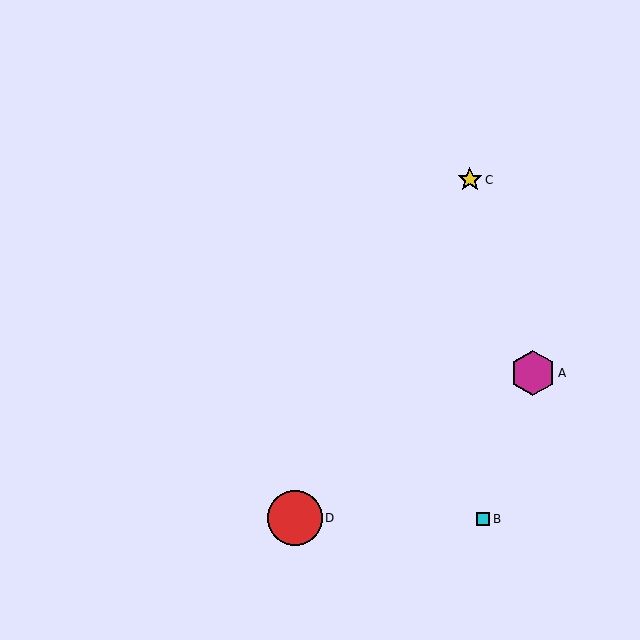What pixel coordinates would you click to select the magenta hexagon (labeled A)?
Click at (533, 373) to select the magenta hexagon A.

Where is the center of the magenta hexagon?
The center of the magenta hexagon is at (533, 373).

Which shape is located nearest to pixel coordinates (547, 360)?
The magenta hexagon (labeled A) at (533, 373) is nearest to that location.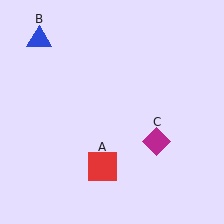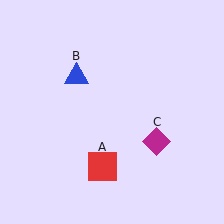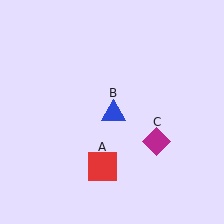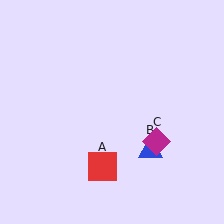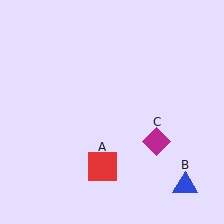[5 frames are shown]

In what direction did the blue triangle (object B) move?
The blue triangle (object B) moved down and to the right.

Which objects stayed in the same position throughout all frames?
Red square (object A) and magenta diamond (object C) remained stationary.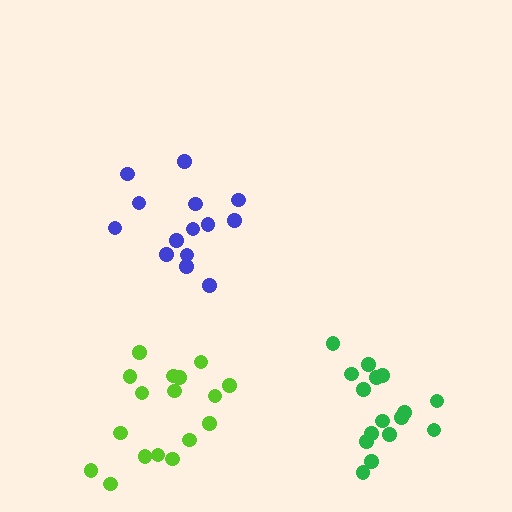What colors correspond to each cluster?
The clusters are colored: blue, green, lime.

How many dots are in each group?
Group 1: 14 dots, Group 2: 16 dots, Group 3: 17 dots (47 total).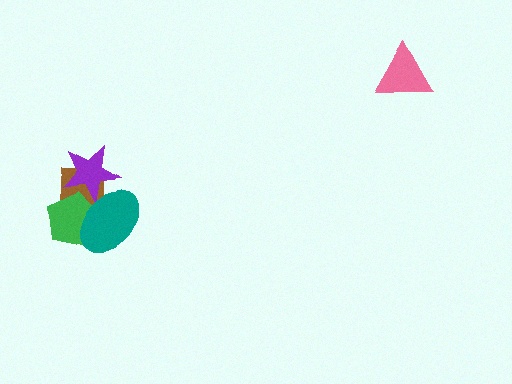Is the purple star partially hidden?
Yes, it is partially covered by another shape.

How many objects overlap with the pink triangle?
0 objects overlap with the pink triangle.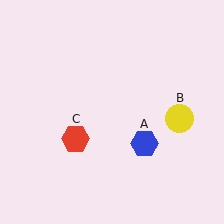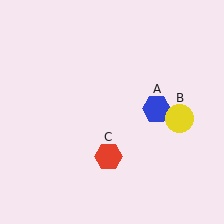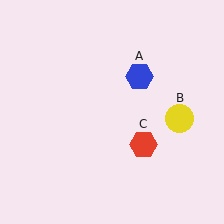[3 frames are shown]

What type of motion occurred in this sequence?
The blue hexagon (object A), red hexagon (object C) rotated counterclockwise around the center of the scene.